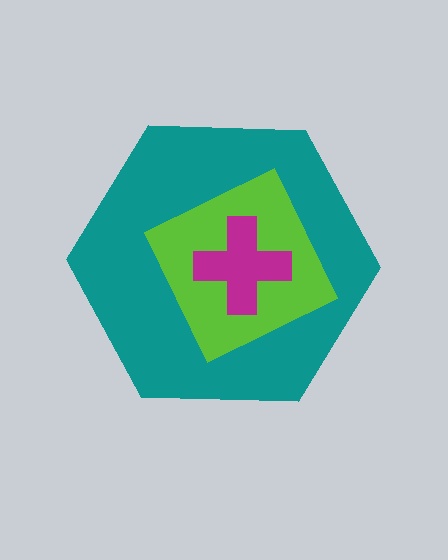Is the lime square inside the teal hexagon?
Yes.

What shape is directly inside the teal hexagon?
The lime square.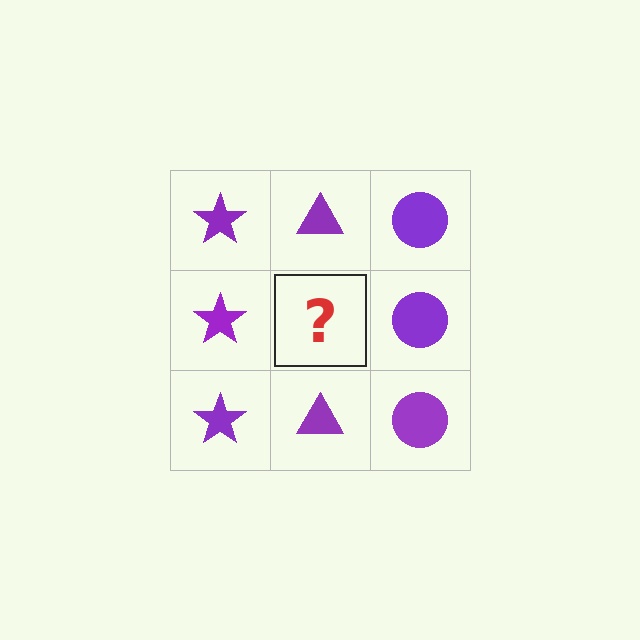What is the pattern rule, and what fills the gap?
The rule is that each column has a consistent shape. The gap should be filled with a purple triangle.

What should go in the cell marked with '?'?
The missing cell should contain a purple triangle.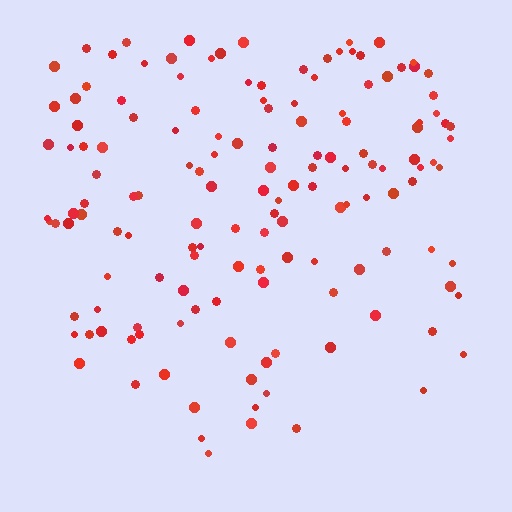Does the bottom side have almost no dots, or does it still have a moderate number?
Still a moderate number, just noticeably fewer than the top.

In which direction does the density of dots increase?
From bottom to top, with the top side densest.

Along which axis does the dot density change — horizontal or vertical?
Vertical.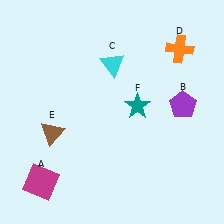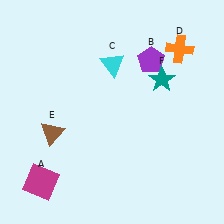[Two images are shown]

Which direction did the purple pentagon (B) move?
The purple pentagon (B) moved up.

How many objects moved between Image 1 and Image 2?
2 objects moved between the two images.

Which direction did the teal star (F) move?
The teal star (F) moved up.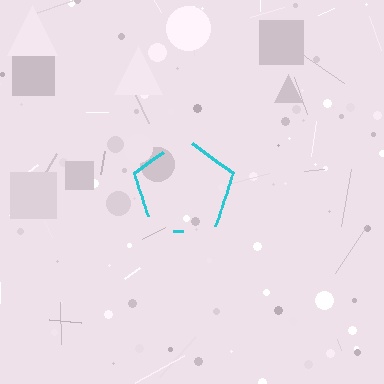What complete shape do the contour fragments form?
The contour fragments form a pentagon.